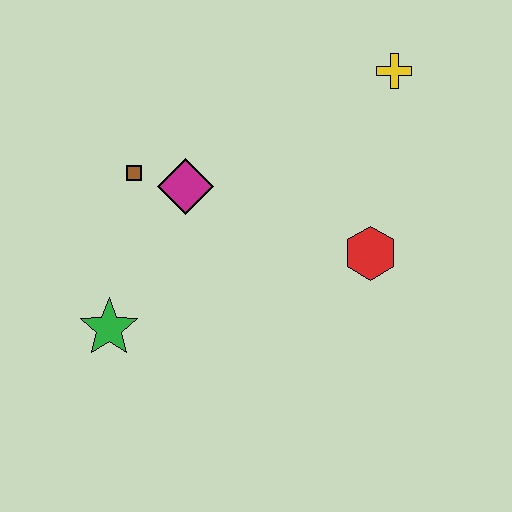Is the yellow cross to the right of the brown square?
Yes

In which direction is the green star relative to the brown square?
The green star is below the brown square.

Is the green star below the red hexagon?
Yes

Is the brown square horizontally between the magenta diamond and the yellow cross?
No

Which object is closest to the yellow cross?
The red hexagon is closest to the yellow cross.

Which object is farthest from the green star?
The yellow cross is farthest from the green star.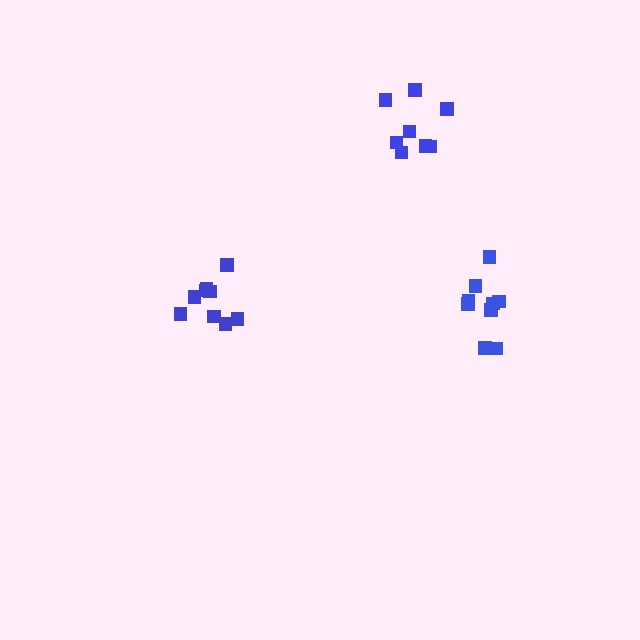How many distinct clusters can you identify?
There are 3 distinct clusters.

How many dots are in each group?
Group 1: 8 dots, Group 2: 9 dots, Group 3: 9 dots (26 total).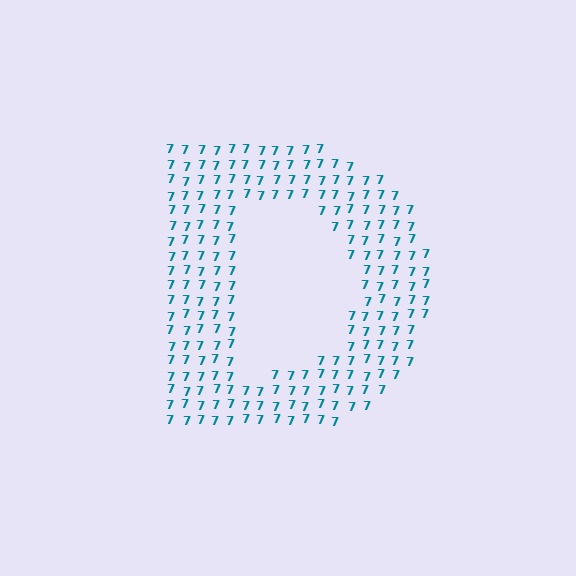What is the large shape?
The large shape is the letter D.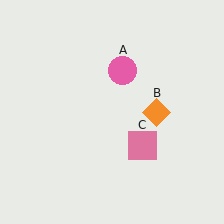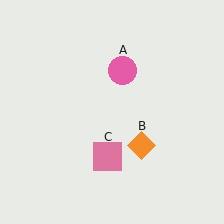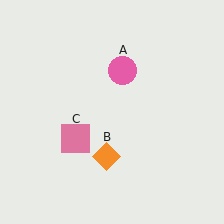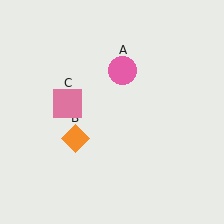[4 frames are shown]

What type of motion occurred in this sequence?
The orange diamond (object B), pink square (object C) rotated clockwise around the center of the scene.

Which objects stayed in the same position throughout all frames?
Pink circle (object A) remained stationary.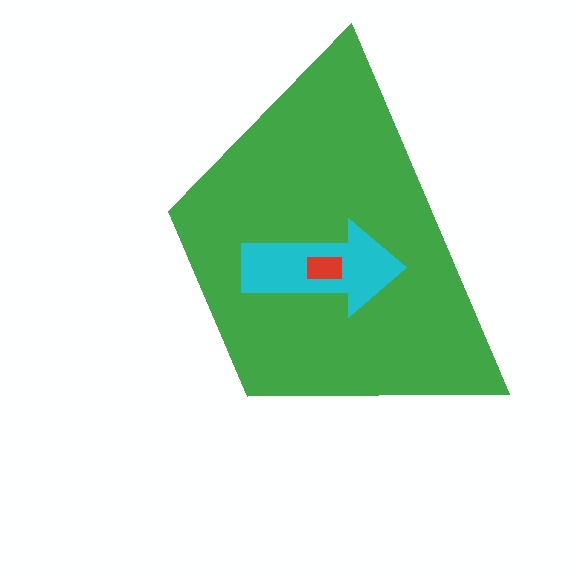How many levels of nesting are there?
3.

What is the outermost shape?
The green trapezoid.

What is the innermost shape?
The red rectangle.